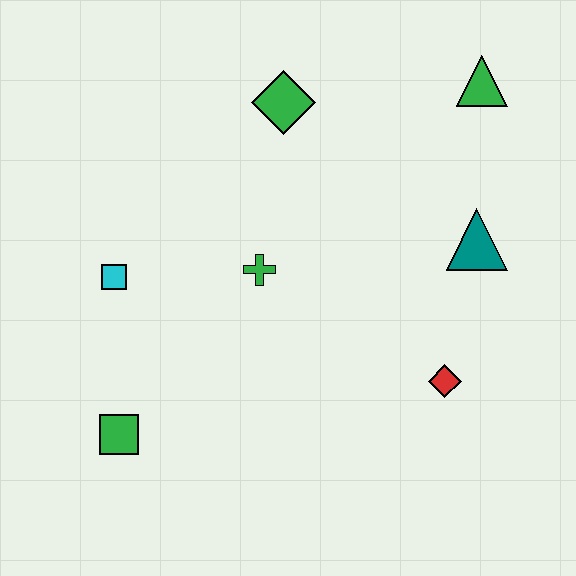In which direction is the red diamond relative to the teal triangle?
The red diamond is below the teal triangle.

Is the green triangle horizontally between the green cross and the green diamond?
No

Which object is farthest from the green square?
The green triangle is farthest from the green square.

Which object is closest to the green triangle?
The teal triangle is closest to the green triangle.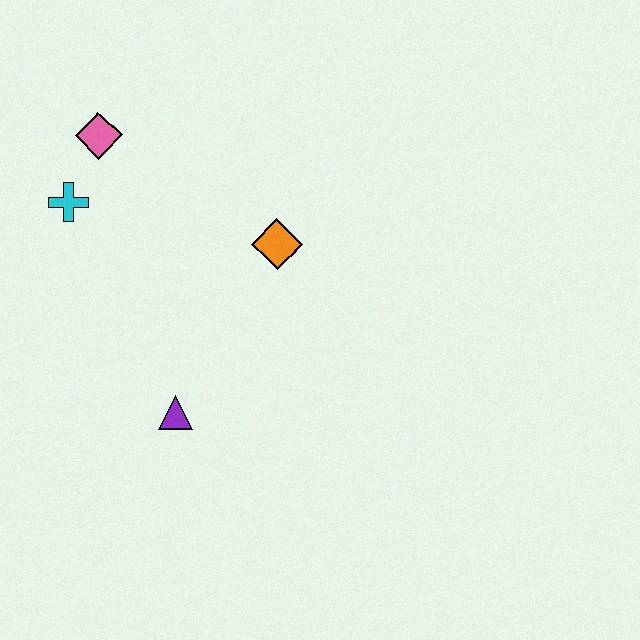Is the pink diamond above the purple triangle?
Yes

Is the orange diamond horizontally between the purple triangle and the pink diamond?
No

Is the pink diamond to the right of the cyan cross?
Yes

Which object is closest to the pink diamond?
The cyan cross is closest to the pink diamond.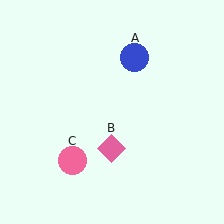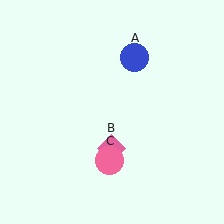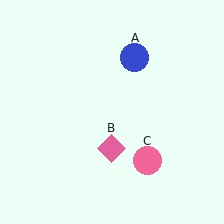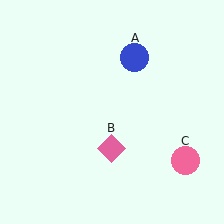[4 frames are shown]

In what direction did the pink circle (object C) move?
The pink circle (object C) moved right.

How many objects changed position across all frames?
1 object changed position: pink circle (object C).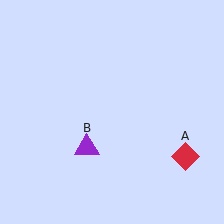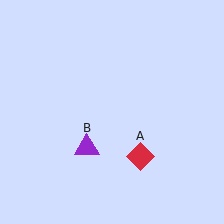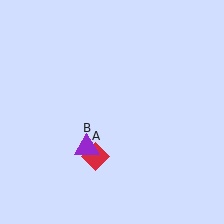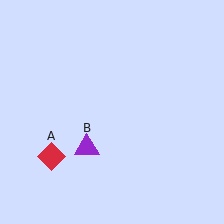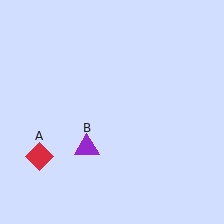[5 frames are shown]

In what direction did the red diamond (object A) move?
The red diamond (object A) moved left.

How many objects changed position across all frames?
1 object changed position: red diamond (object A).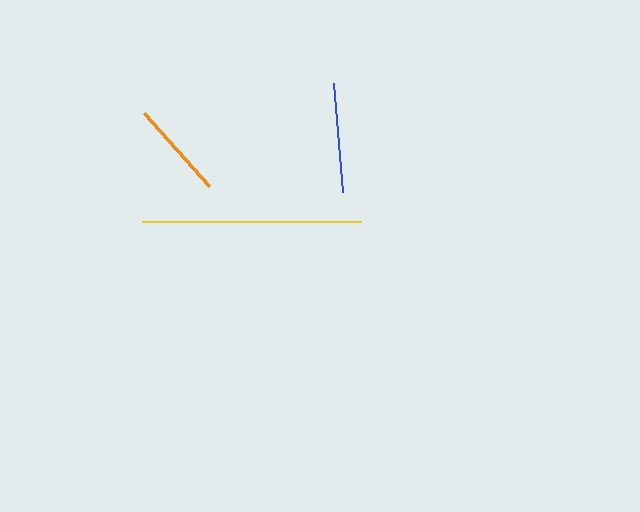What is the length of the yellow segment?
The yellow segment is approximately 219 pixels long.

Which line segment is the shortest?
The orange line is the shortest at approximately 98 pixels.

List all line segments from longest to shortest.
From longest to shortest: yellow, blue, orange.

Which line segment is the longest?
The yellow line is the longest at approximately 219 pixels.